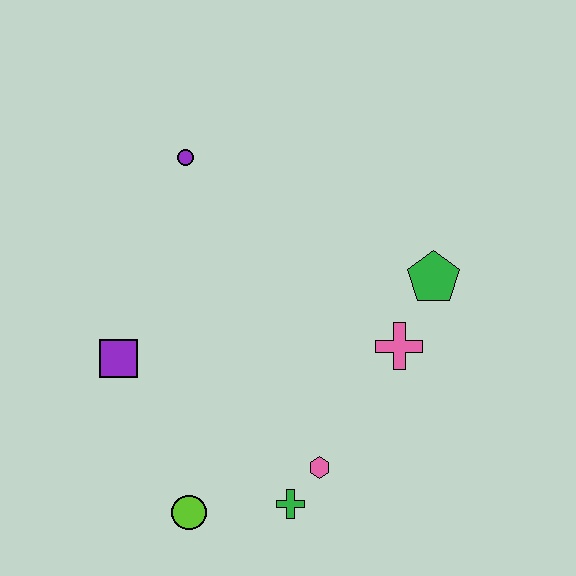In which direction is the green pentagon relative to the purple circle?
The green pentagon is to the right of the purple circle.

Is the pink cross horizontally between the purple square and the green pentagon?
Yes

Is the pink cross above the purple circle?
No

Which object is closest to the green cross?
The pink hexagon is closest to the green cross.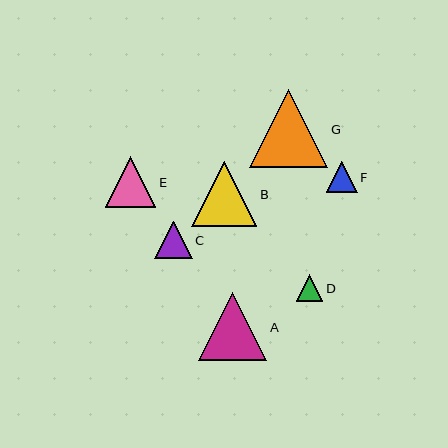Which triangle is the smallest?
Triangle D is the smallest with a size of approximately 26 pixels.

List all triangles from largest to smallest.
From largest to smallest: G, A, B, E, C, F, D.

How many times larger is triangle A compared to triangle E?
Triangle A is approximately 1.3 times the size of triangle E.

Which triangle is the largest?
Triangle G is the largest with a size of approximately 78 pixels.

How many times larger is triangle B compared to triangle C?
Triangle B is approximately 1.7 times the size of triangle C.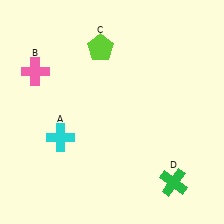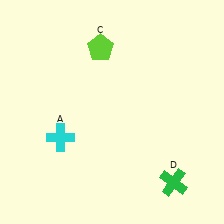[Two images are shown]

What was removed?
The pink cross (B) was removed in Image 2.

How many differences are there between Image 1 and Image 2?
There is 1 difference between the two images.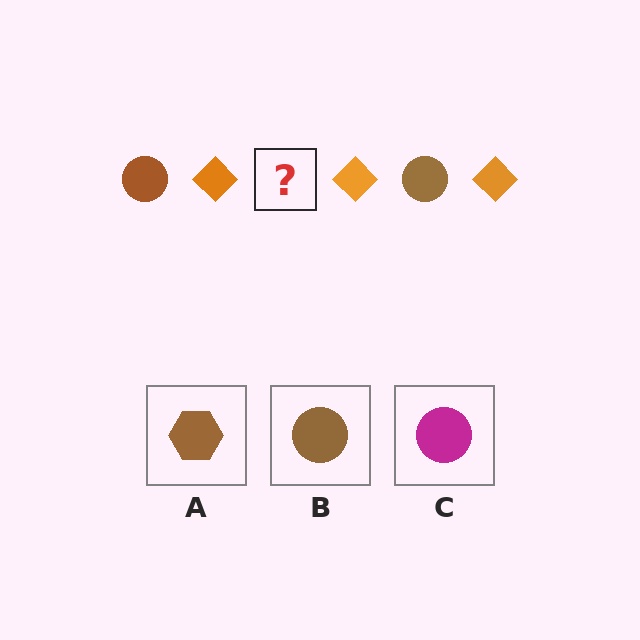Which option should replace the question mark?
Option B.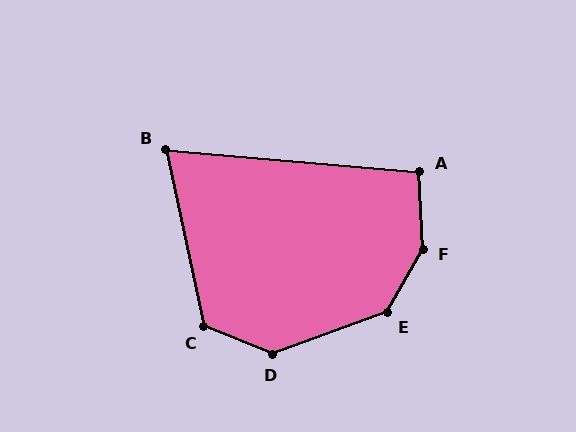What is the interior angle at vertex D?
Approximately 138 degrees (obtuse).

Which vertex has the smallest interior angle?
B, at approximately 73 degrees.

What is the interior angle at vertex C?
Approximately 124 degrees (obtuse).